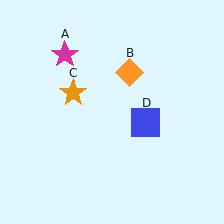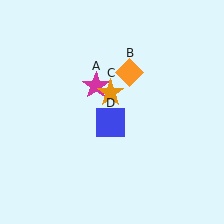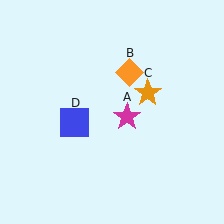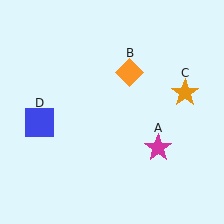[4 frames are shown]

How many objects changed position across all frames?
3 objects changed position: magenta star (object A), orange star (object C), blue square (object D).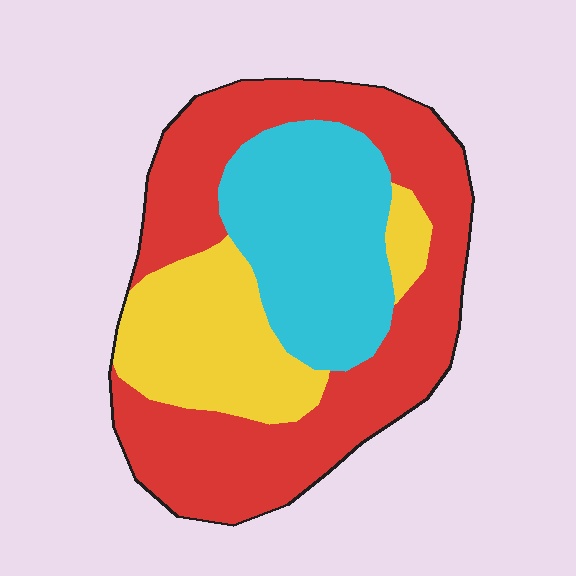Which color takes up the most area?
Red, at roughly 50%.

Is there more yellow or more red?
Red.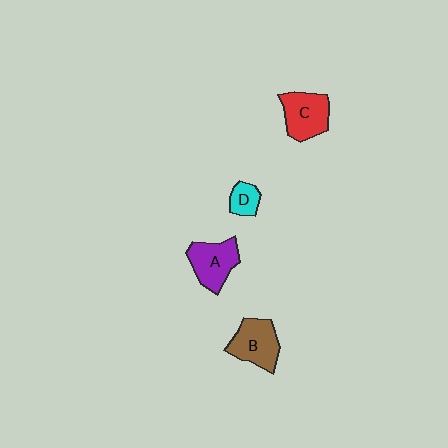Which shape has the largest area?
Shape C (red).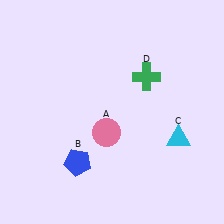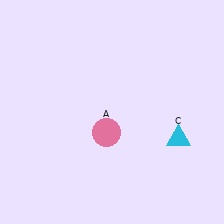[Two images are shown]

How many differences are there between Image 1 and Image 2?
There are 2 differences between the two images.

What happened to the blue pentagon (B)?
The blue pentagon (B) was removed in Image 2. It was in the bottom-left area of Image 1.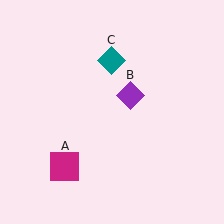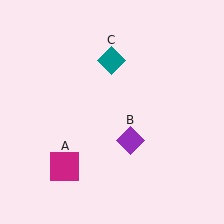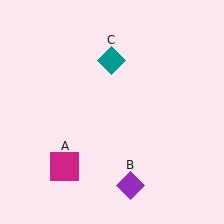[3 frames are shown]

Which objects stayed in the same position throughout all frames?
Magenta square (object A) and teal diamond (object C) remained stationary.